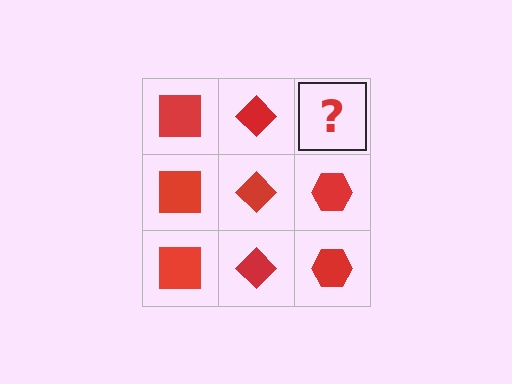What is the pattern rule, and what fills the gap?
The rule is that each column has a consistent shape. The gap should be filled with a red hexagon.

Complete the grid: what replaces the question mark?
The question mark should be replaced with a red hexagon.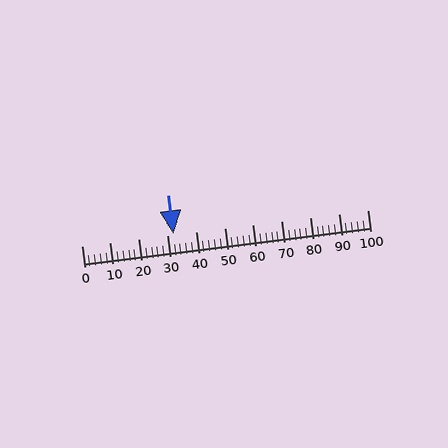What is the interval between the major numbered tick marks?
The major tick marks are spaced 10 units apart.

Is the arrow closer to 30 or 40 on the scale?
The arrow is closer to 30.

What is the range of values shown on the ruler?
The ruler shows values from 0 to 100.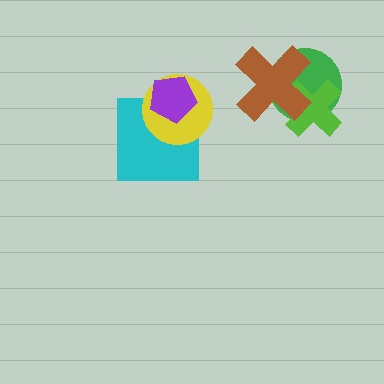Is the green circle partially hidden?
Yes, it is partially covered by another shape.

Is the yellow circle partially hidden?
Yes, it is partially covered by another shape.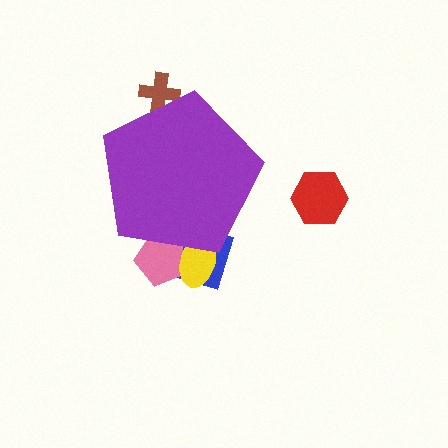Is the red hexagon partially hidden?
No, the red hexagon is fully visible.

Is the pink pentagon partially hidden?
Yes, the pink pentagon is partially hidden behind the purple pentagon.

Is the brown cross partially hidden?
Yes, the brown cross is partially hidden behind the purple pentagon.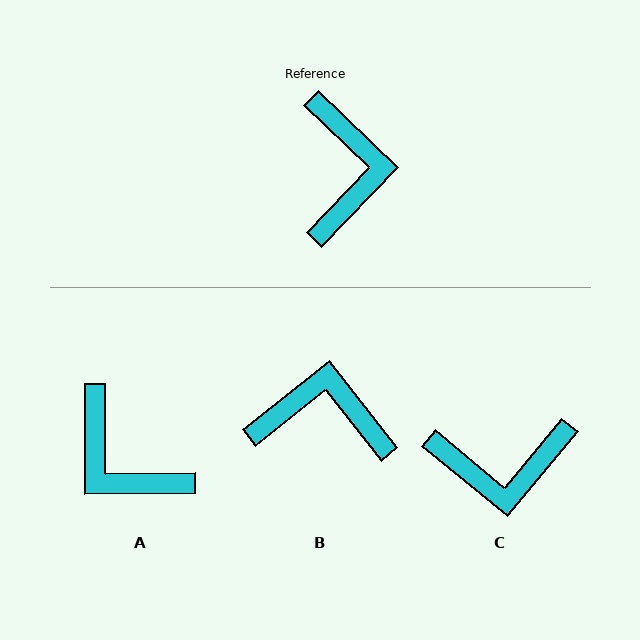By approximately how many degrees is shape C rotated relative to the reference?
Approximately 86 degrees clockwise.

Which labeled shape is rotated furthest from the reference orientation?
A, about 136 degrees away.